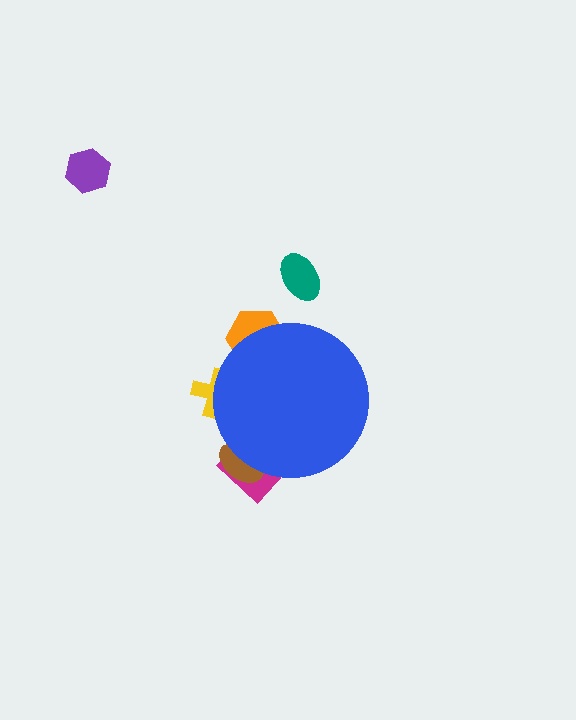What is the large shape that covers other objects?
A blue circle.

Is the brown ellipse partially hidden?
Yes, the brown ellipse is partially hidden behind the blue circle.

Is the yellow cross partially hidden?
Yes, the yellow cross is partially hidden behind the blue circle.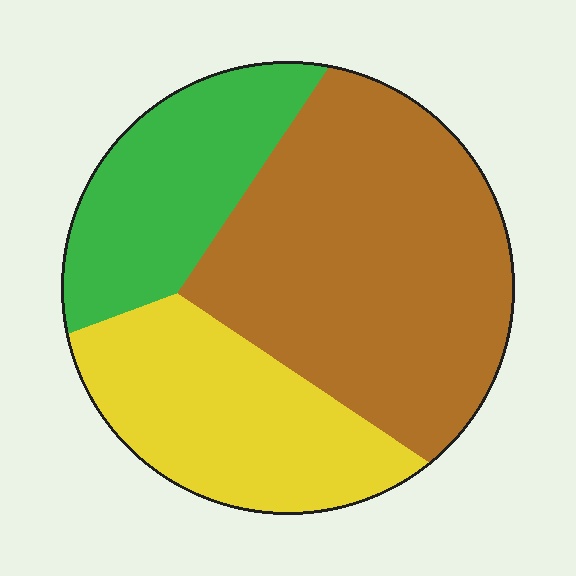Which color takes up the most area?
Brown, at roughly 50%.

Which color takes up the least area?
Green, at roughly 20%.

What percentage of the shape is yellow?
Yellow takes up between a sixth and a third of the shape.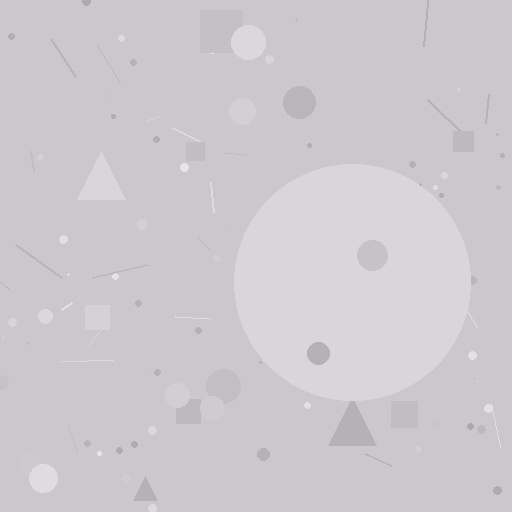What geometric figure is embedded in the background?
A circle is embedded in the background.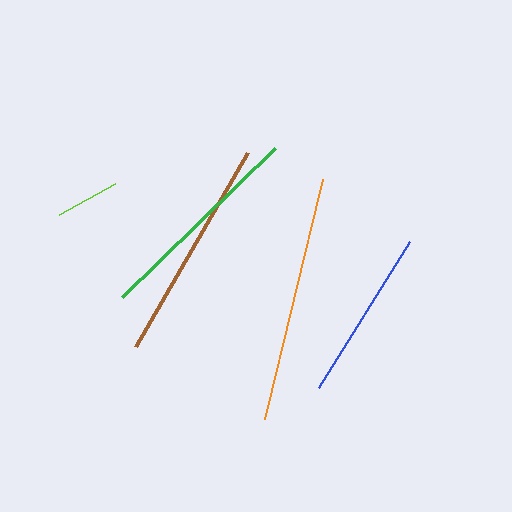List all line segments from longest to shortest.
From longest to shortest: orange, brown, green, blue, lime.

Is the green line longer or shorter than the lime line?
The green line is longer than the lime line.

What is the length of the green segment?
The green segment is approximately 214 pixels long.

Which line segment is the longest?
The orange line is the longest at approximately 247 pixels.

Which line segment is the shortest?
The lime line is the shortest at approximately 64 pixels.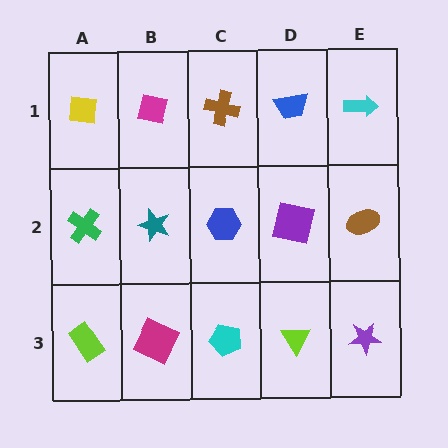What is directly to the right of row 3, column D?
A purple star.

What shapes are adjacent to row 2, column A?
A yellow square (row 1, column A), a lime rectangle (row 3, column A), a teal star (row 2, column B).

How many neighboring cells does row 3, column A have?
2.